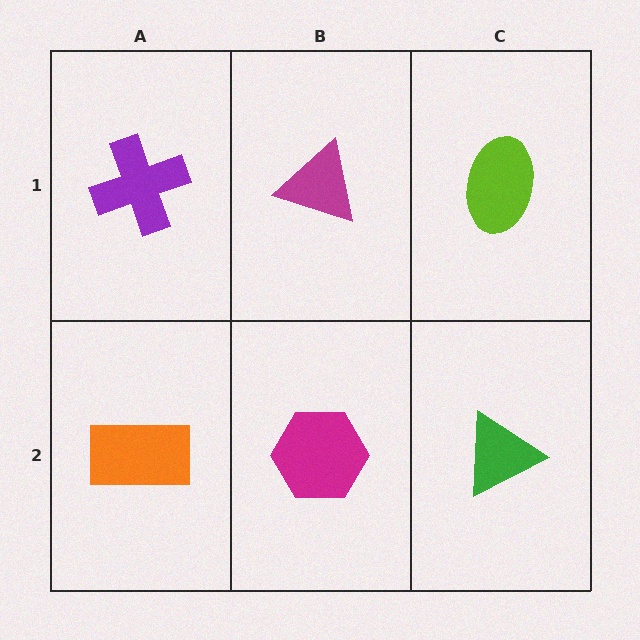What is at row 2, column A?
An orange rectangle.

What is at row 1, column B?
A magenta triangle.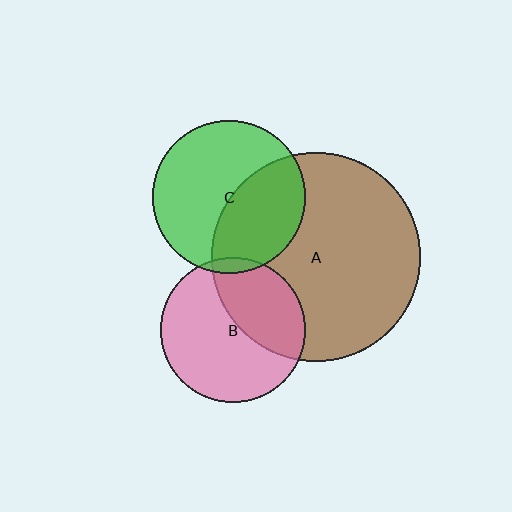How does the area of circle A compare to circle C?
Approximately 1.9 times.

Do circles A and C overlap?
Yes.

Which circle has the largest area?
Circle A (brown).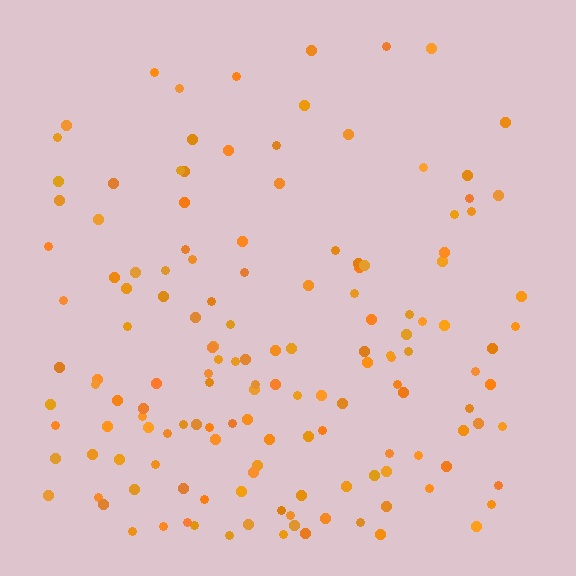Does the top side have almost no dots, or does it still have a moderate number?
Still a moderate number, just noticeably fewer than the bottom.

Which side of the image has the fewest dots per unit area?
The top.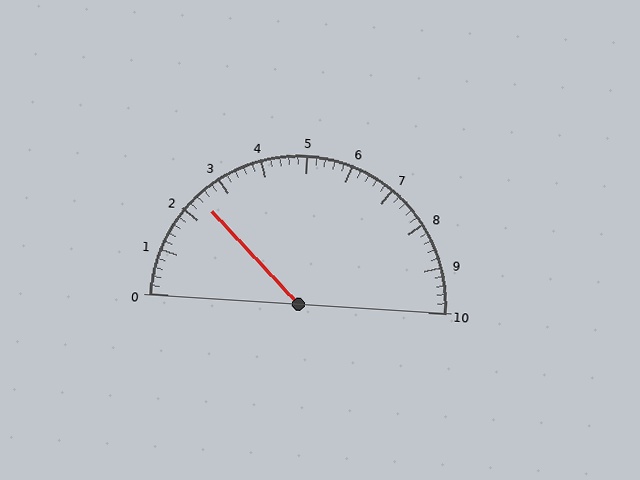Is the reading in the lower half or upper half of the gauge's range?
The reading is in the lower half of the range (0 to 10).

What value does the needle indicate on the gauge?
The needle indicates approximately 2.4.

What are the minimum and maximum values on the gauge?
The gauge ranges from 0 to 10.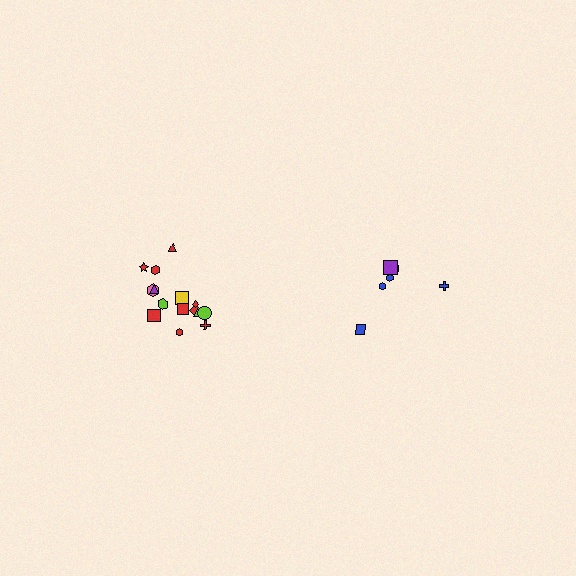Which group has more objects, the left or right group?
The left group.